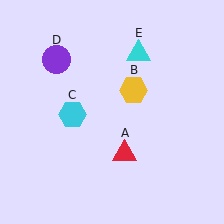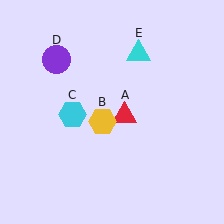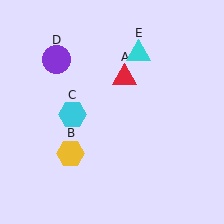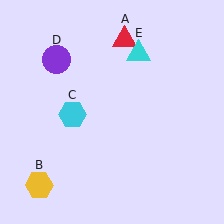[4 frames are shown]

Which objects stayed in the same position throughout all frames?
Cyan hexagon (object C) and purple circle (object D) and cyan triangle (object E) remained stationary.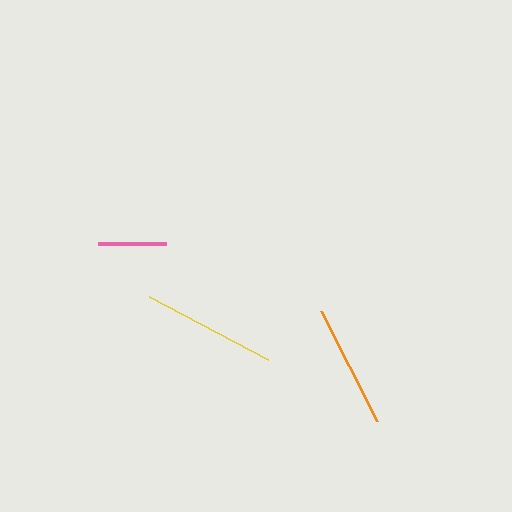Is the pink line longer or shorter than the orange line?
The orange line is longer than the pink line.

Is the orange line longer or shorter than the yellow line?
The yellow line is longer than the orange line.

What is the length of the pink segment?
The pink segment is approximately 69 pixels long.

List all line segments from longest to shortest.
From longest to shortest: yellow, orange, pink.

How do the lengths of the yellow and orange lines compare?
The yellow and orange lines are approximately the same length.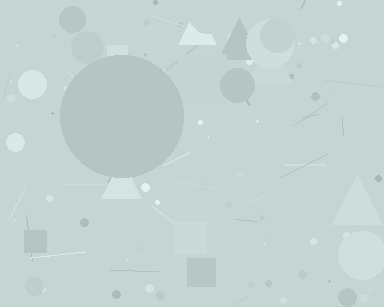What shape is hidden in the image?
A circle is hidden in the image.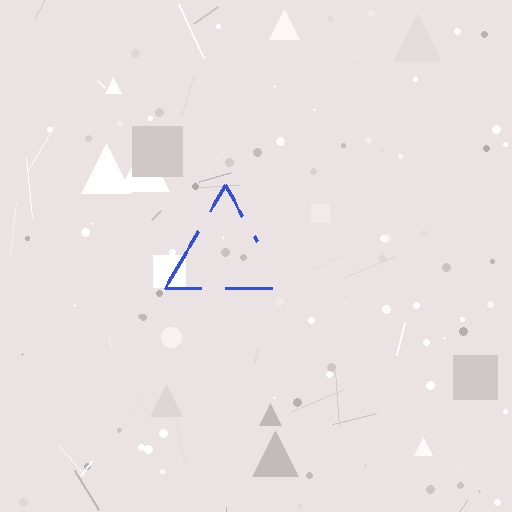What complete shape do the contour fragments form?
The contour fragments form a triangle.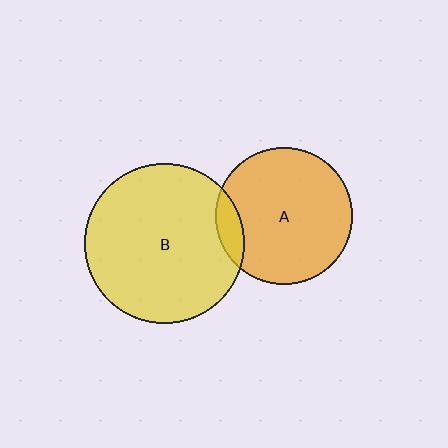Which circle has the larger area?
Circle B (yellow).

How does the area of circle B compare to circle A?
Approximately 1.4 times.